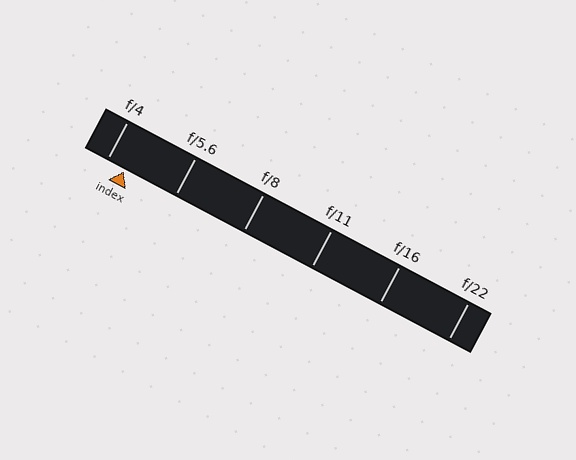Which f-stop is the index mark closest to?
The index mark is closest to f/4.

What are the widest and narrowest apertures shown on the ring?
The widest aperture shown is f/4 and the narrowest is f/22.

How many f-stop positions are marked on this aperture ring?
There are 6 f-stop positions marked.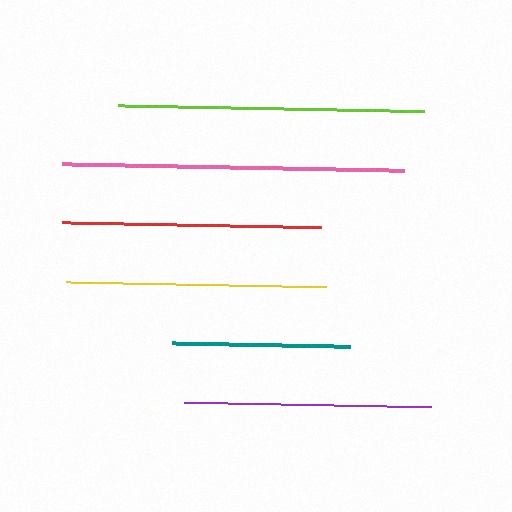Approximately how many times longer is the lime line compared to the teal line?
The lime line is approximately 1.7 times the length of the teal line.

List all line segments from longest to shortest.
From longest to shortest: pink, lime, yellow, red, purple, teal.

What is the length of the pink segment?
The pink segment is approximately 342 pixels long.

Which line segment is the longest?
The pink line is the longest at approximately 342 pixels.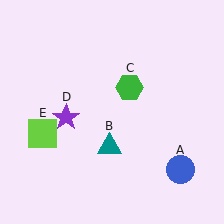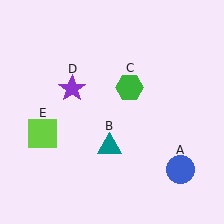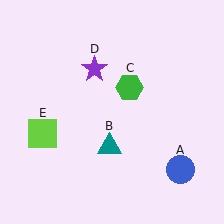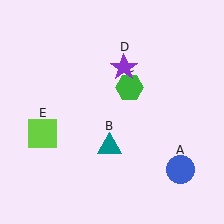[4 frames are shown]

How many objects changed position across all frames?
1 object changed position: purple star (object D).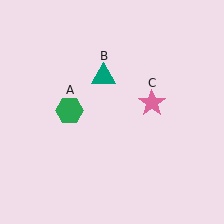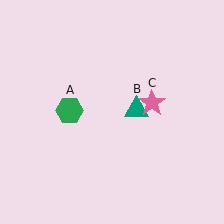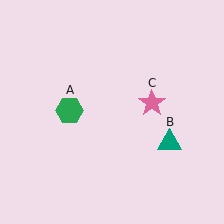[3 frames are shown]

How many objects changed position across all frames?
1 object changed position: teal triangle (object B).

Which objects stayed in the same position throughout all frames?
Green hexagon (object A) and pink star (object C) remained stationary.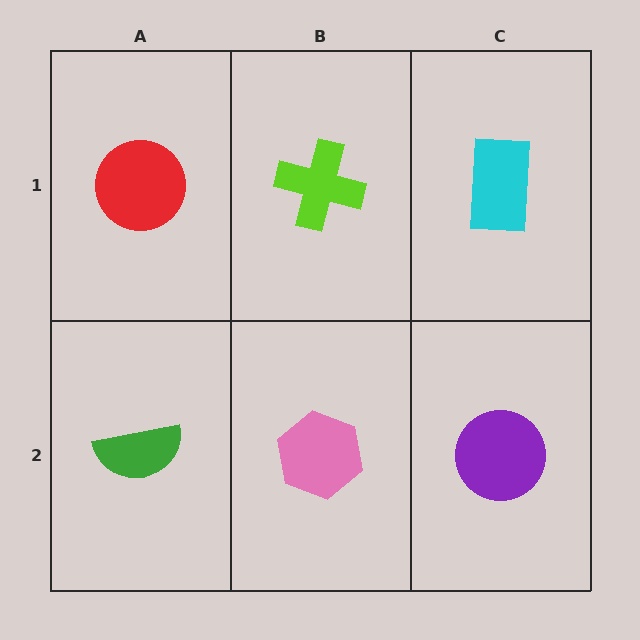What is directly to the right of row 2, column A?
A pink hexagon.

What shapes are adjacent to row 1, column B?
A pink hexagon (row 2, column B), a red circle (row 1, column A), a cyan rectangle (row 1, column C).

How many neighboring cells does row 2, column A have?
2.